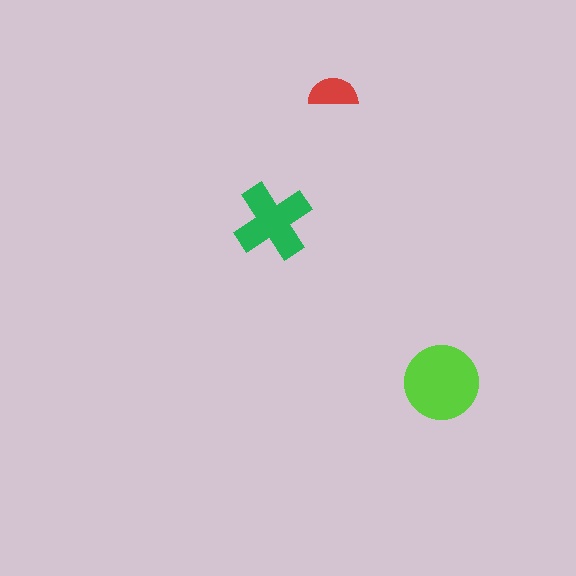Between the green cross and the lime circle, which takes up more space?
The lime circle.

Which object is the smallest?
The red semicircle.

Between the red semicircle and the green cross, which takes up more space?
The green cross.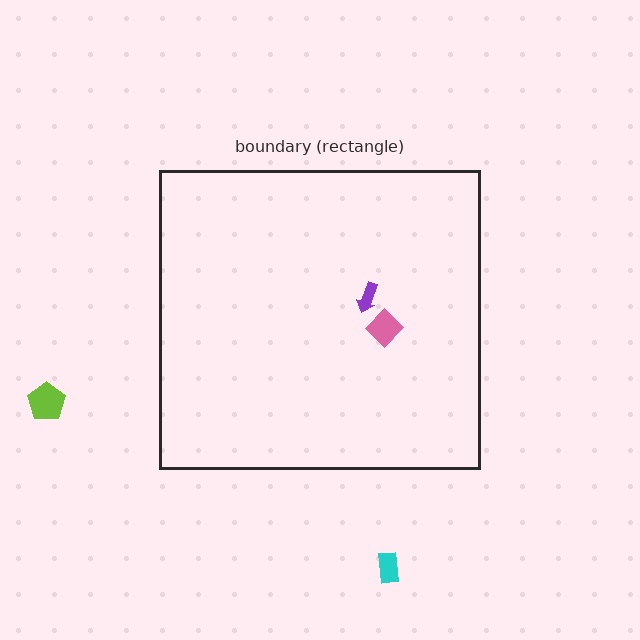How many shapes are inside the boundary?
2 inside, 2 outside.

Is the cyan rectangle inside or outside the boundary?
Outside.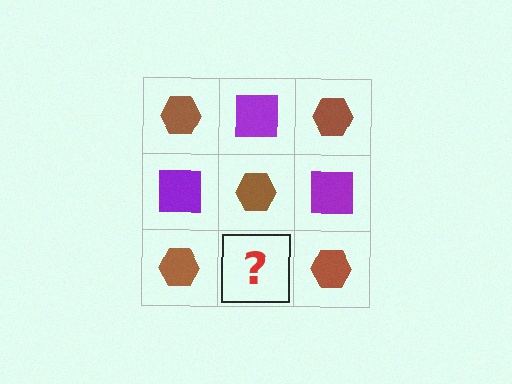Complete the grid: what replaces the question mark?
The question mark should be replaced with a purple square.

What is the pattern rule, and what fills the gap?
The rule is that it alternates brown hexagon and purple square in a checkerboard pattern. The gap should be filled with a purple square.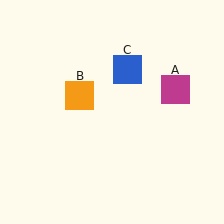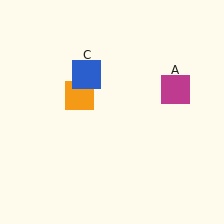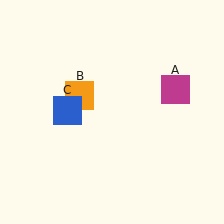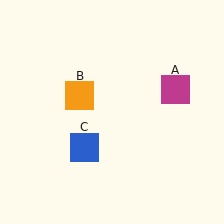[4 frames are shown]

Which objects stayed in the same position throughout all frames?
Magenta square (object A) and orange square (object B) remained stationary.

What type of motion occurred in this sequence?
The blue square (object C) rotated counterclockwise around the center of the scene.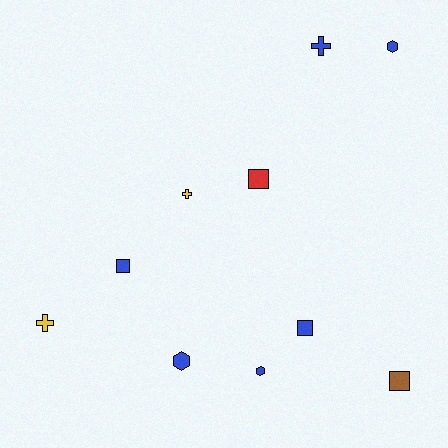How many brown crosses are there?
There are no brown crosses.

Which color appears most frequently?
Blue, with 6 objects.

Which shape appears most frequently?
Square, with 4 objects.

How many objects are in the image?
There are 10 objects.